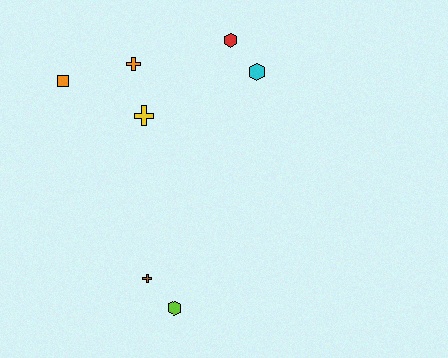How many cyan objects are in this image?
There is 1 cyan object.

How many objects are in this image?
There are 7 objects.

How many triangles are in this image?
There are no triangles.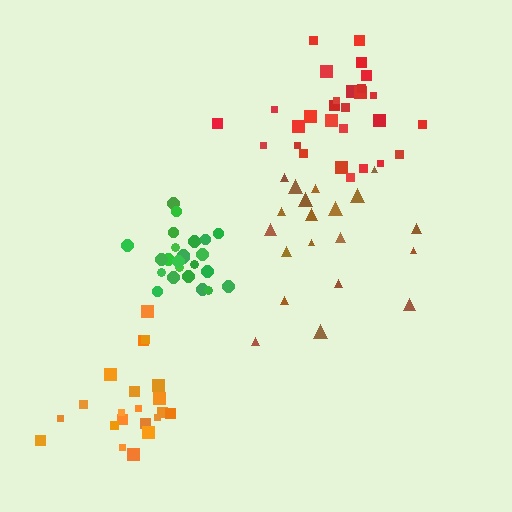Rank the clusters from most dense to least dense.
green, orange, red, brown.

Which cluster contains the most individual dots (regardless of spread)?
Red (29).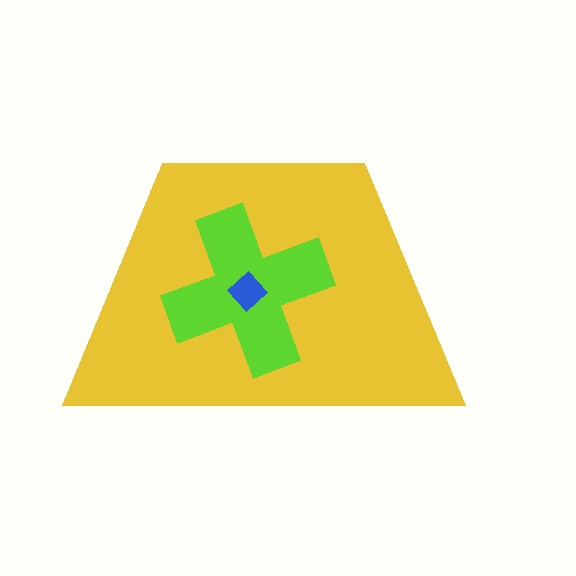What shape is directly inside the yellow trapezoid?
The lime cross.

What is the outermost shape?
The yellow trapezoid.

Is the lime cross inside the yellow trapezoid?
Yes.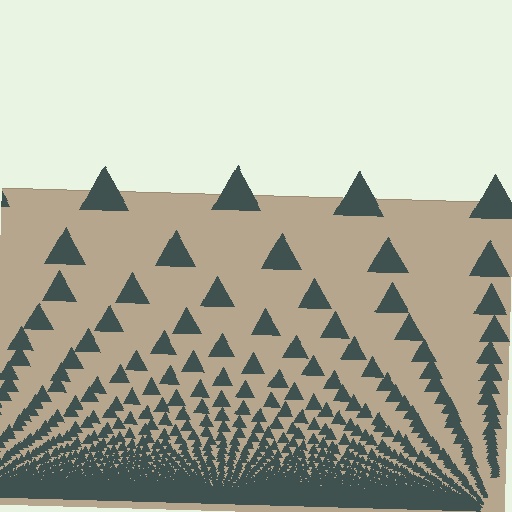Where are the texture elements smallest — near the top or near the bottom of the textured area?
Near the bottom.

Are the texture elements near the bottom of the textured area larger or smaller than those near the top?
Smaller. The gradient is inverted — elements near the bottom are smaller and denser.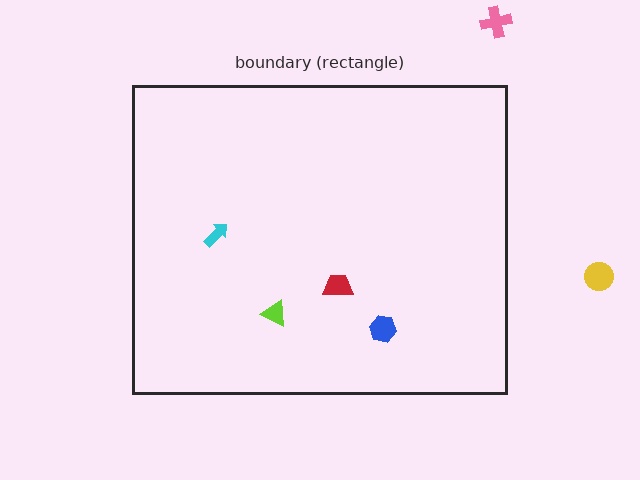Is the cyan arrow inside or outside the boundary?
Inside.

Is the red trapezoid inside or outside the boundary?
Inside.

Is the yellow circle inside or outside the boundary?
Outside.